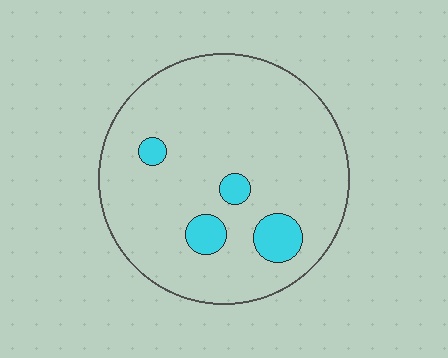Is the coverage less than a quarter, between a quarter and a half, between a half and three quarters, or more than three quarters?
Less than a quarter.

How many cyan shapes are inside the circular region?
4.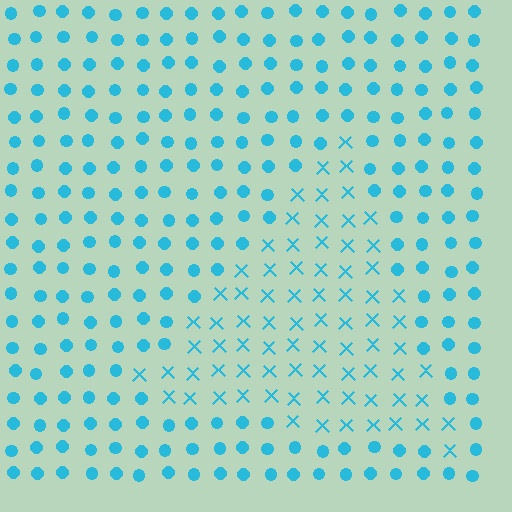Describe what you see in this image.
The image is filled with small cyan elements arranged in a uniform grid. A triangle-shaped region contains X marks, while the surrounding area contains circles. The boundary is defined purely by the change in element shape.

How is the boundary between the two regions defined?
The boundary is defined by a change in element shape: X marks inside vs. circles outside. All elements share the same color and spacing.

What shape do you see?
I see a triangle.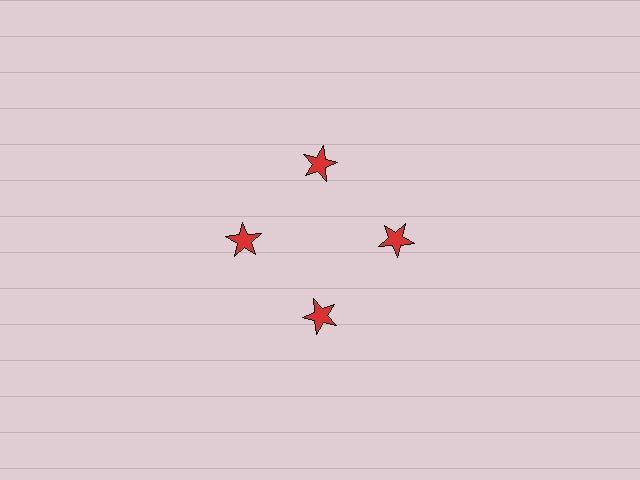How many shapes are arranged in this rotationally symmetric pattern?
There are 4 shapes, arranged in 4 groups of 1.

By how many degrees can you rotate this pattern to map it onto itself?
The pattern maps onto itself every 90 degrees of rotation.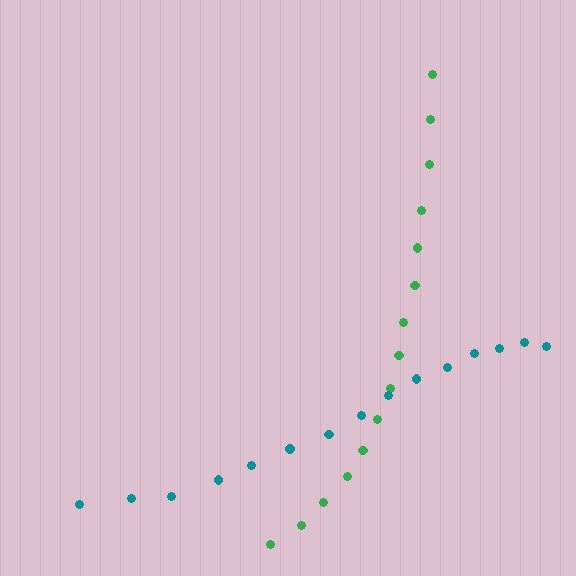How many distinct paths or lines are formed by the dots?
There are 2 distinct paths.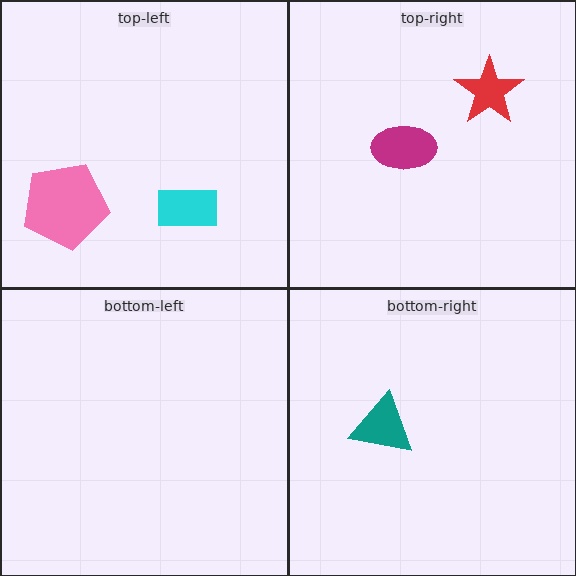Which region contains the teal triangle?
The bottom-right region.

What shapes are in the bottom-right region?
The teal triangle.